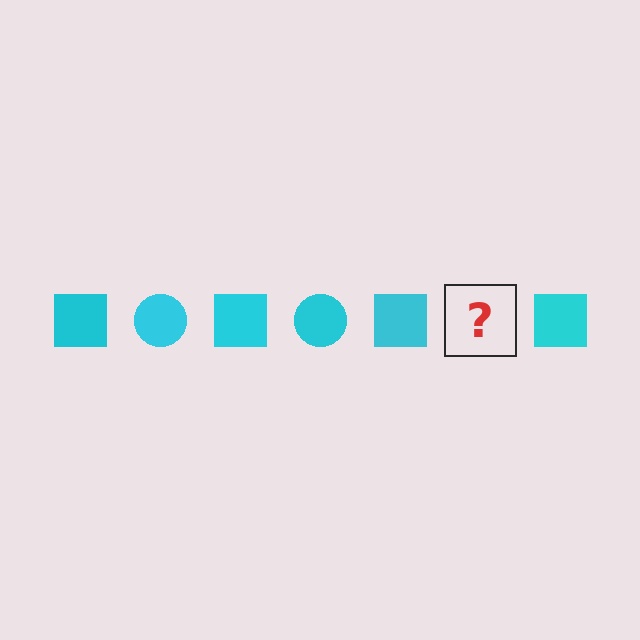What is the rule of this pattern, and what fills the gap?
The rule is that the pattern cycles through square, circle shapes in cyan. The gap should be filled with a cyan circle.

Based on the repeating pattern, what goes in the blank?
The blank should be a cyan circle.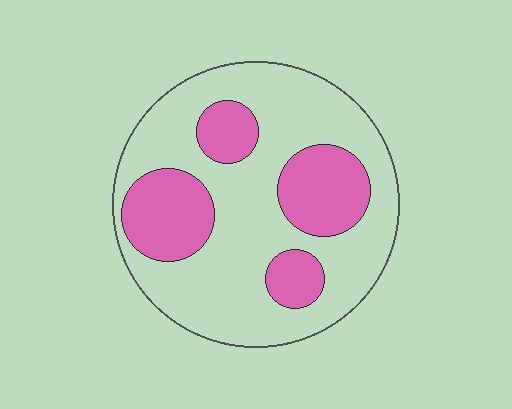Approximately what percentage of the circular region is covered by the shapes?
Approximately 30%.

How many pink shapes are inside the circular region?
4.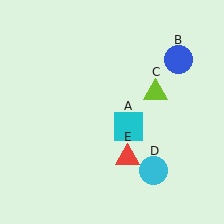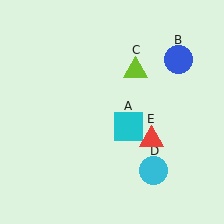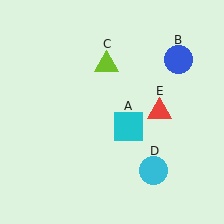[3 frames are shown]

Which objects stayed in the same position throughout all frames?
Cyan square (object A) and blue circle (object B) and cyan circle (object D) remained stationary.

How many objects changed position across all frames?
2 objects changed position: lime triangle (object C), red triangle (object E).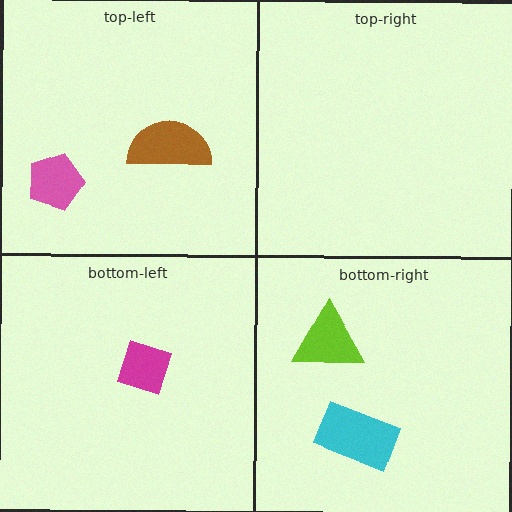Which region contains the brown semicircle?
The top-left region.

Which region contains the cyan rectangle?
The bottom-right region.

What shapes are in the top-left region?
The brown semicircle, the pink pentagon.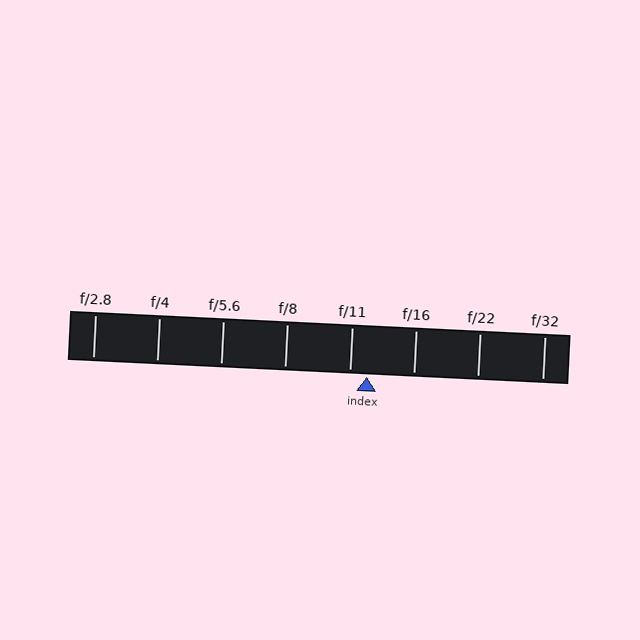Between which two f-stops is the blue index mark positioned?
The index mark is between f/11 and f/16.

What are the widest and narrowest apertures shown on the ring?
The widest aperture shown is f/2.8 and the narrowest is f/32.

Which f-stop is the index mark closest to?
The index mark is closest to f/11.